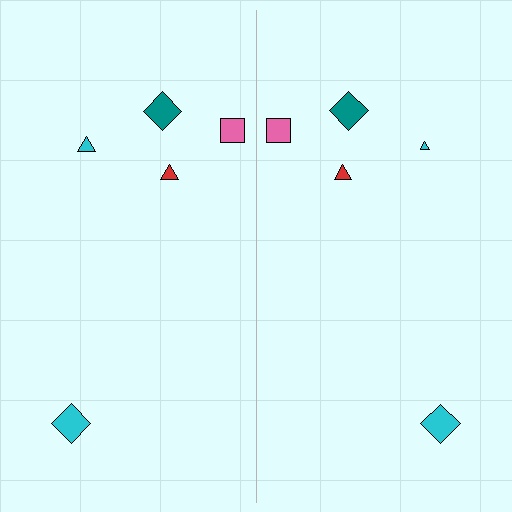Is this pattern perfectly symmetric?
No, the pattern is not perfectly symmetric. The cyan triangle on the right side has a different size than its mirror counterpart.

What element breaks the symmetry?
The cyan triangle on the right side has a different size than its mirror counterpart.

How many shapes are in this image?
There are 10 shapes in this image.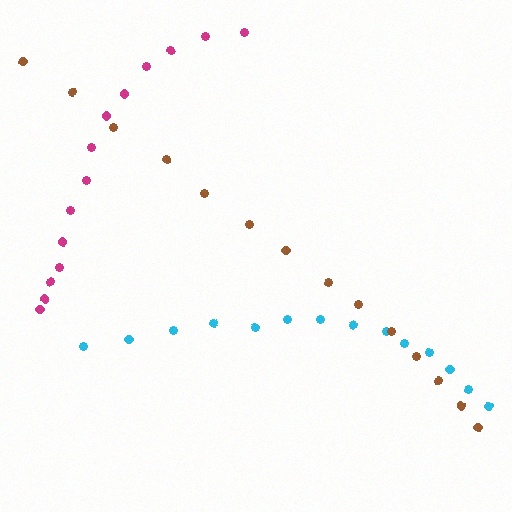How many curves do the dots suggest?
There are 3 distinct paths.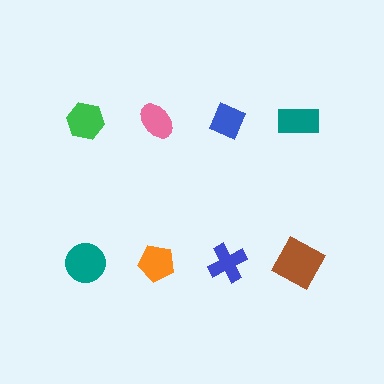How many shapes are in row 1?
4 shapes.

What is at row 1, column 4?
A teal rectangle.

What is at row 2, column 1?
A teal circle.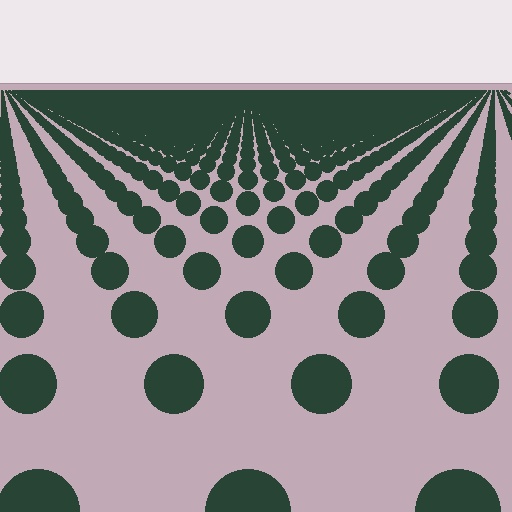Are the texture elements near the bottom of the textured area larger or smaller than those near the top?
Larger. Near the bottom, elements are closer to the viewer and appear at a bigger on-screen size.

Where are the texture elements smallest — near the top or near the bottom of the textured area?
Near the top.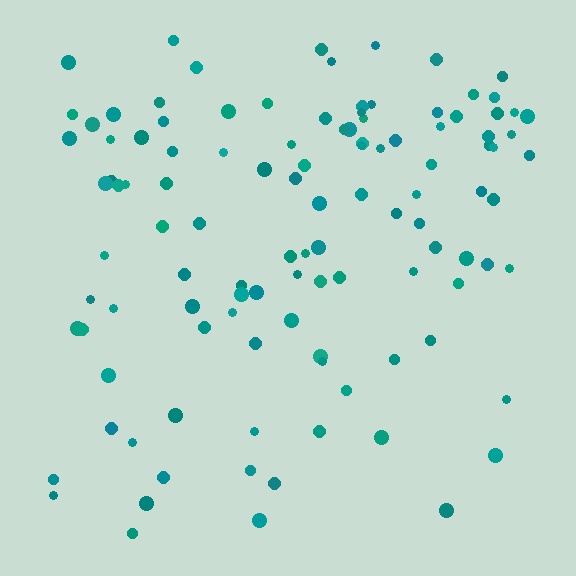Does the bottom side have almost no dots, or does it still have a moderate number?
Still a moderate number, just noticeably fewer than the top.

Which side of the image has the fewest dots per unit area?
The bottom.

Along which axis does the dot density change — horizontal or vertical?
Vertical.